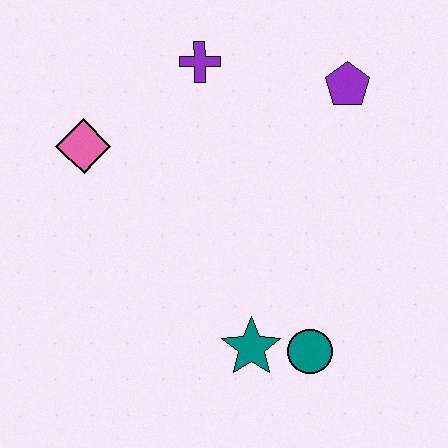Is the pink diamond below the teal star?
No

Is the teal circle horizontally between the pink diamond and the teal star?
No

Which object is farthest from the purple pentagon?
The teal star is farthest from the purple pentagon.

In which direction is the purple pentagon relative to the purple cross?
The purple pentagon is to the right of the purple cross.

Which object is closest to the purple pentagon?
The purple cross is closest to the purple pentagon.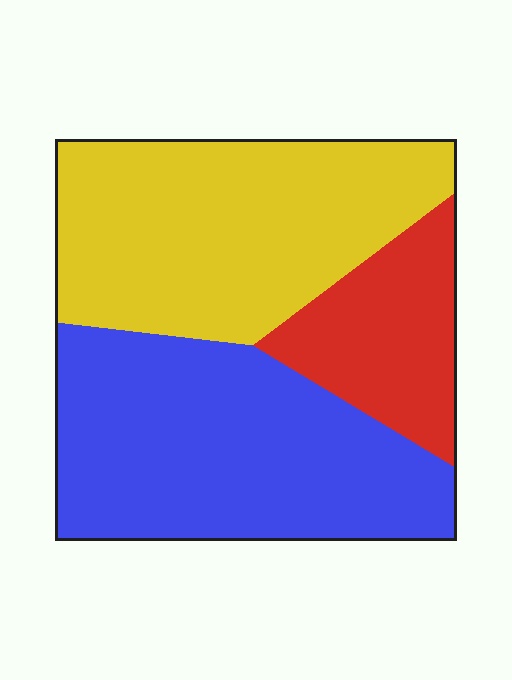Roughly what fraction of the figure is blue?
Blue covers about 40% of the figure.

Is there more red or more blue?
Blue.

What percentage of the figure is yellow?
Yellow covers roughly 40% of the figure.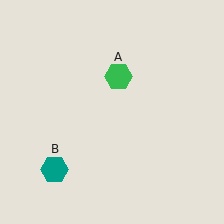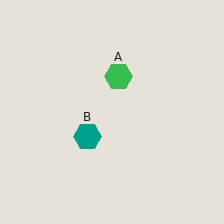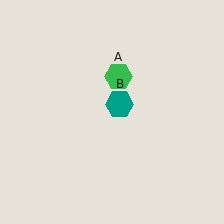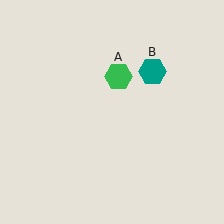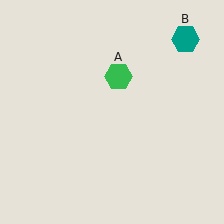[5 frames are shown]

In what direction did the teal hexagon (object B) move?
The teal hexagon (object B) moved up and to the right.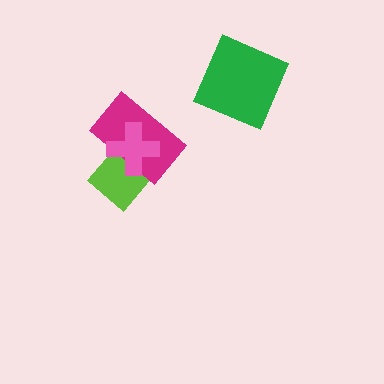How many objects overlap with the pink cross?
2 objects overlap with the pink cross.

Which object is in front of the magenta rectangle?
The pink cross is in front of the magenta rectangle.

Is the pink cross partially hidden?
No, no other shape covers it.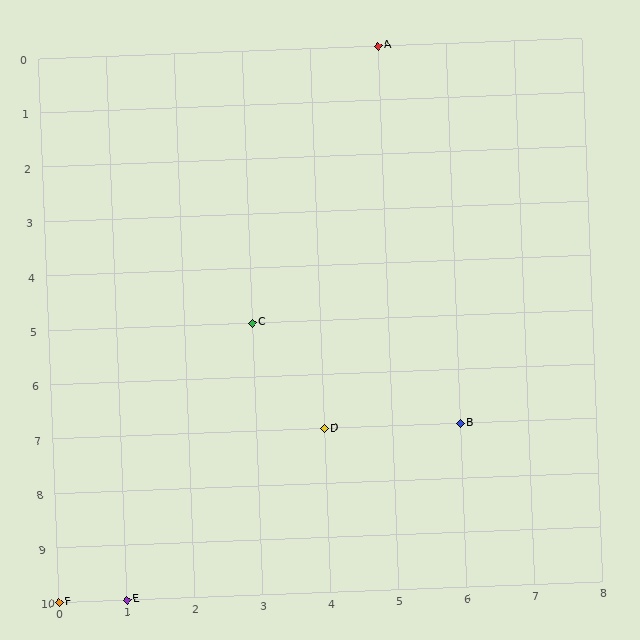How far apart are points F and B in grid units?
Points F and B are 6 columns and 3 rows apart (about 6.7 grid units diagonally).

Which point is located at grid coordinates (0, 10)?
Point F is at (0, 10).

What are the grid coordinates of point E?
Point E is at grid coordinates (1, 10).